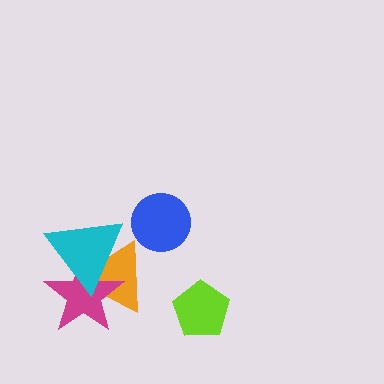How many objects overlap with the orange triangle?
2 objects overlap with the orange triangle.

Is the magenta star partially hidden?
Yes, it is partially covered by another shape.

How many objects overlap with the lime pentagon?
0 objects overlap with the lime pentagon.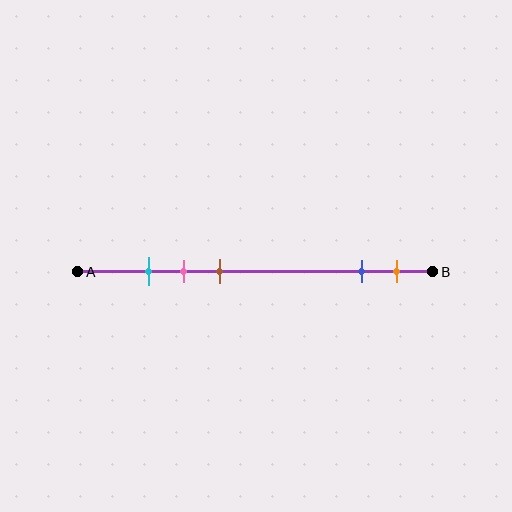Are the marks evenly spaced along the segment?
No, the marks are not evenly spaced.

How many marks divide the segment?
There are 5 marks dividing the segment.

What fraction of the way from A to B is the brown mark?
The brown mark is approximately 40% (0.4) of the way from A to B.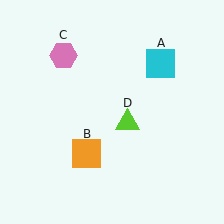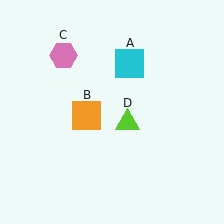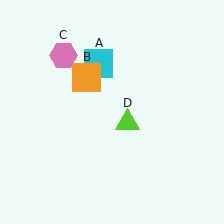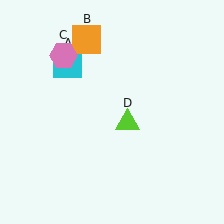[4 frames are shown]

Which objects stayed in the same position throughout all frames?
Pink hexagon (object C) and lime triangle (object D) remained stationary.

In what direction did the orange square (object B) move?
The orange square (object B) moved up.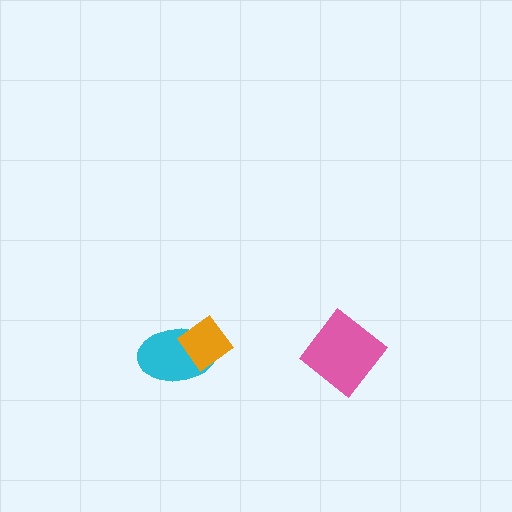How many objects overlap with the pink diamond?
0 objects overlap with the pink diamond.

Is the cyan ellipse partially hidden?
Yes, it is partially covered by another shape.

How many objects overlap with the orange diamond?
1 object overlaps with the orange diamond.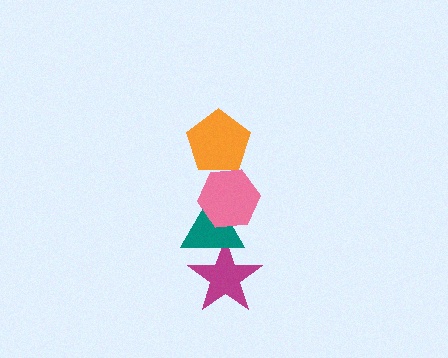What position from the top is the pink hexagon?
The pink hexagon is 2nd from the top.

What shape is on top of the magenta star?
The teal triangle is on top of the magenta star.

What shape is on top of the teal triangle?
The pink hexagon is on top of the teal triangle.